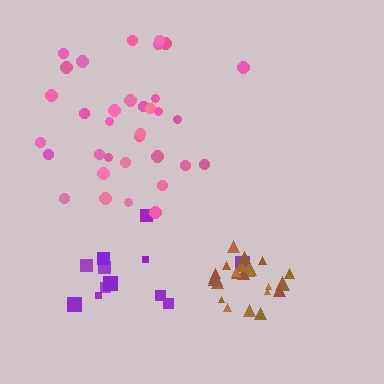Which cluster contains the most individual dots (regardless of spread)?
Pink (35).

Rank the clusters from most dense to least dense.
brown, pink, purple.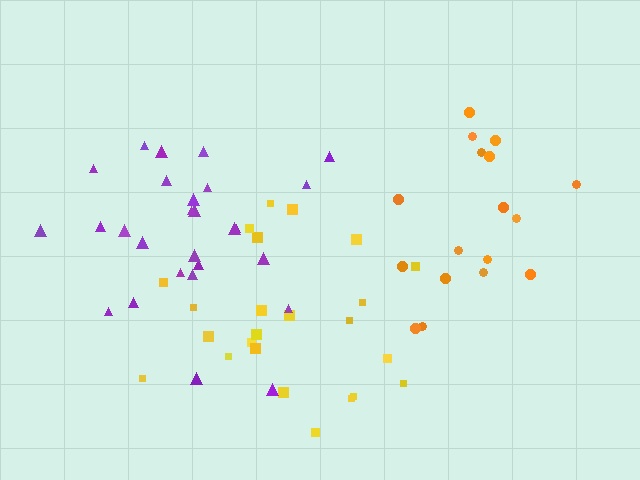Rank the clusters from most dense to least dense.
purple, yellow, orange.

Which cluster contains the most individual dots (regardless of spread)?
Purple (27).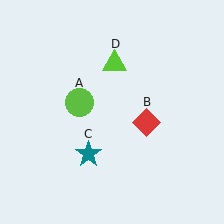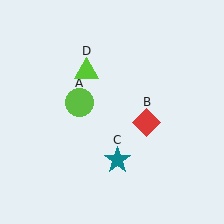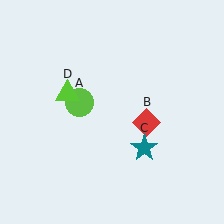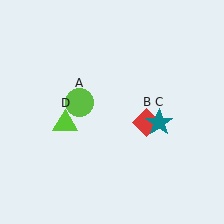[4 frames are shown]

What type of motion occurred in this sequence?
The teal star (object C), lime triangle (object D) rotated counterclockwise around the center of the scene.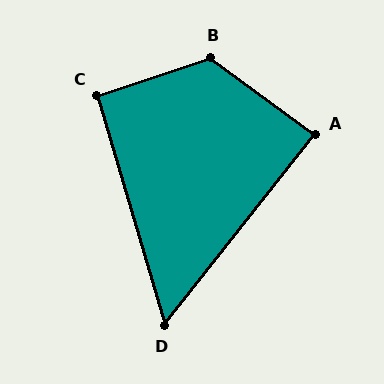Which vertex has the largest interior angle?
B, at approximately 125 degrees.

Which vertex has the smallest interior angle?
D, at approximately 55 degrees.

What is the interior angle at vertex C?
Approximately 92 degrees (approximately right).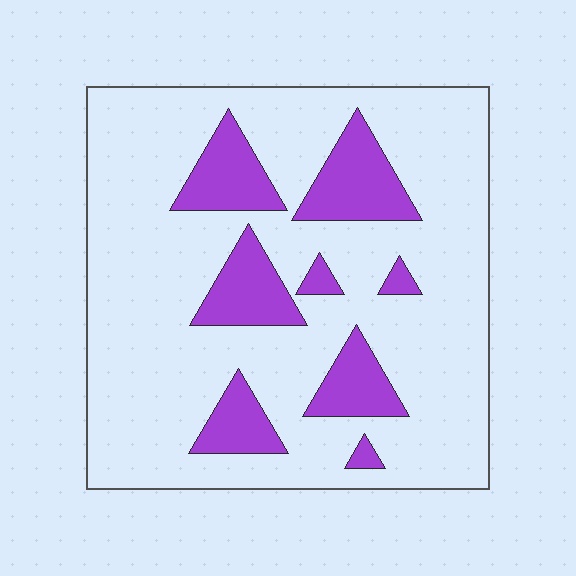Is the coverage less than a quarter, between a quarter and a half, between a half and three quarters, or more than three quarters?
Less than a quarter.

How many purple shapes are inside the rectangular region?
8.